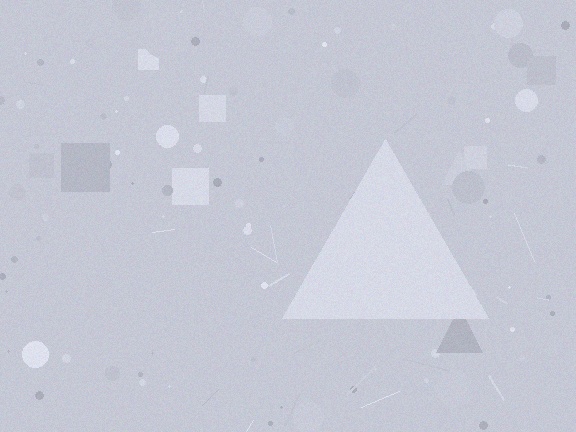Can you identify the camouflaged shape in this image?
The camouflaged shape is a triangle.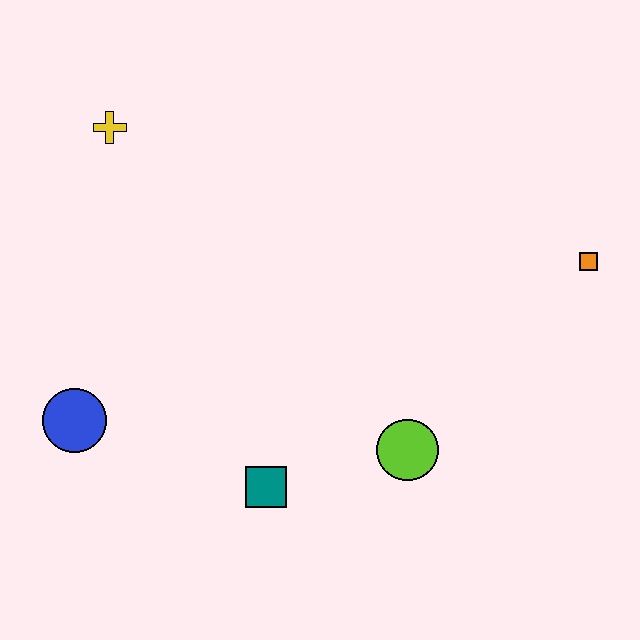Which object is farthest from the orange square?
The blue circle is farthest from the orange square.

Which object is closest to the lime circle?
The teal square is closest to the lime circle.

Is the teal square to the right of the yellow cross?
Yes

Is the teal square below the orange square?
Yes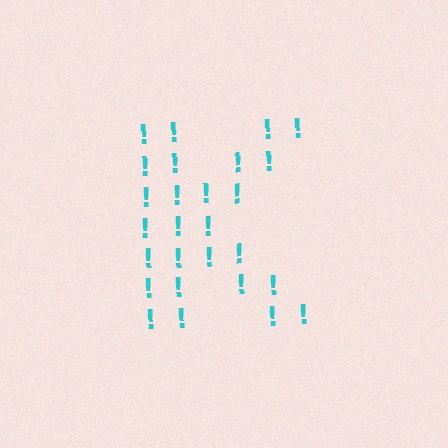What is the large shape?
The large shape is the letter K.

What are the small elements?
The small elements are exclamation marks.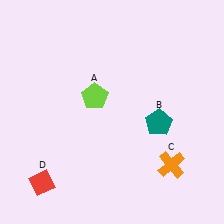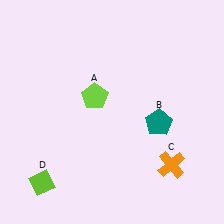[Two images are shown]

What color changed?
The diamond (D) changed from red in Image 1 to lime in Image 2.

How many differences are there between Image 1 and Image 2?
There is 1 difference between the two images.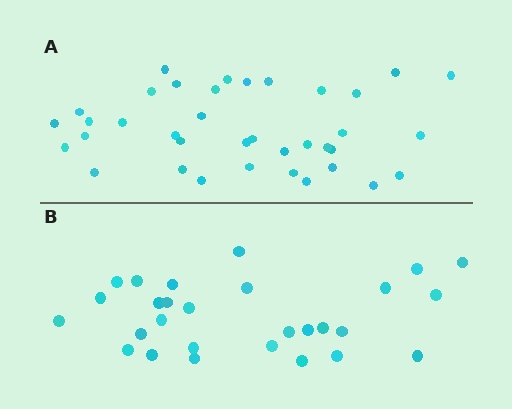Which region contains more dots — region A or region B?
Region A (the top region) has more dots.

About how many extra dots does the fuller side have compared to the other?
Region A has roughly 8 or so more dots than region B.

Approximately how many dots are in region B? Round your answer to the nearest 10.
About 30 dots. (The exact count is 28, which rounds to 30.)